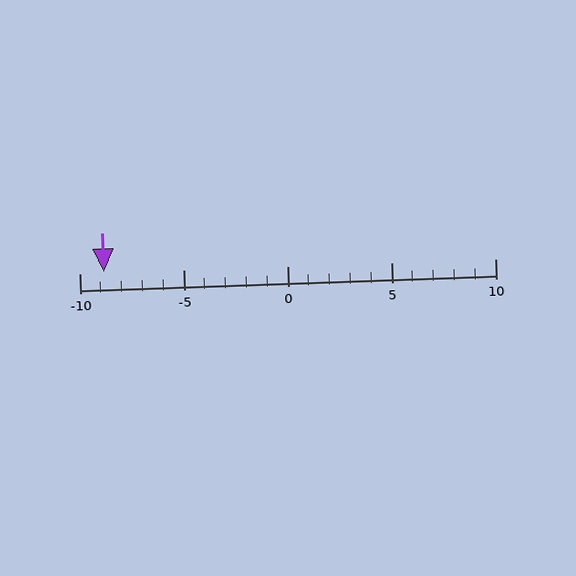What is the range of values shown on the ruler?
The ruler shows values from -10 to 10.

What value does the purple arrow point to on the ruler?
The purple arrow points to approximately -9.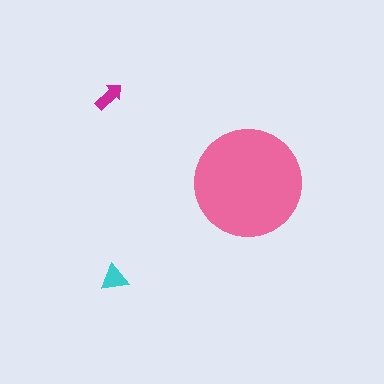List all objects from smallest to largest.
The magenta arrow, the cyan triangle, the pink circle.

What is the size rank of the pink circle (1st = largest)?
1st.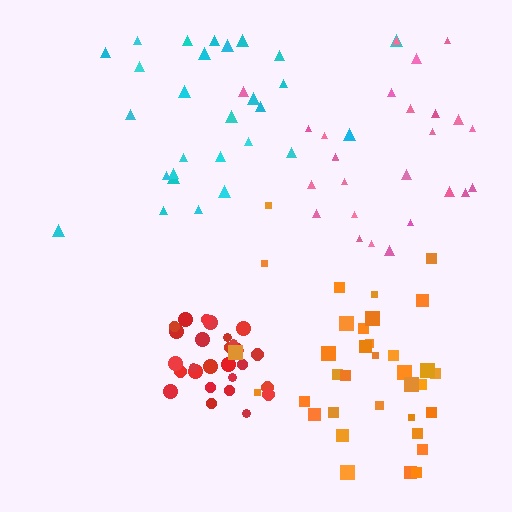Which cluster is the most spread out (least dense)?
Pink.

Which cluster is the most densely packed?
Red.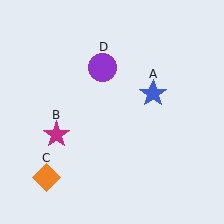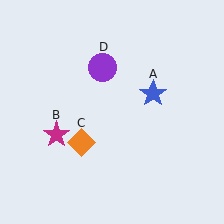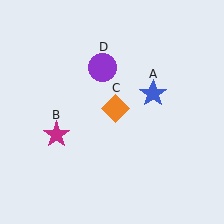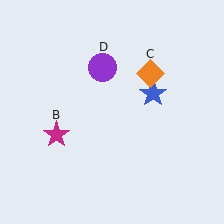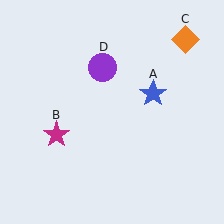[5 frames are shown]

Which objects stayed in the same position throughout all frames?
Blue star (object A) and magenta star (object B) and purple circle (object D) remained stationary.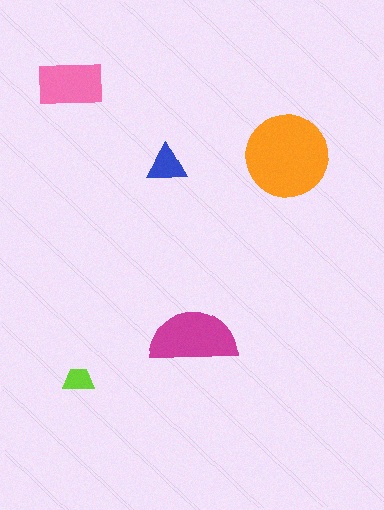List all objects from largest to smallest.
The orange circle, the magenta semicircle, the pink rectangle, the blue triangle, the lime trapezoid.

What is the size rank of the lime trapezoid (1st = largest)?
5th.